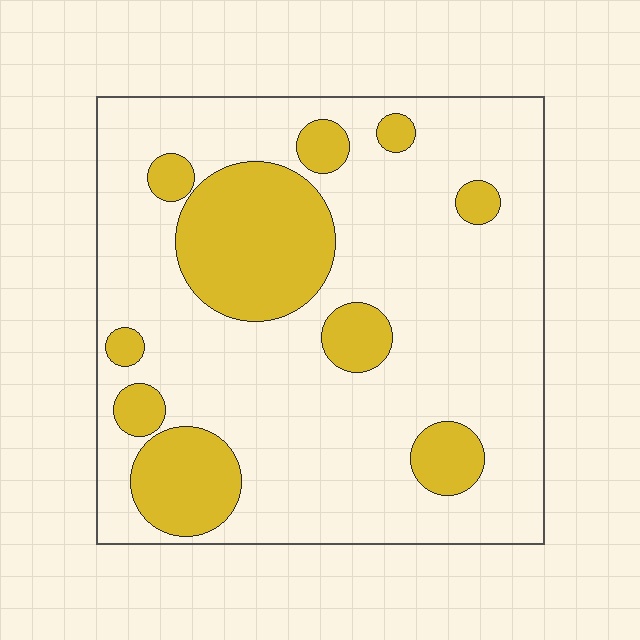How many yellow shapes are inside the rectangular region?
10.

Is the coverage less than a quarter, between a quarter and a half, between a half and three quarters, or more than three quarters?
Less than a quarter.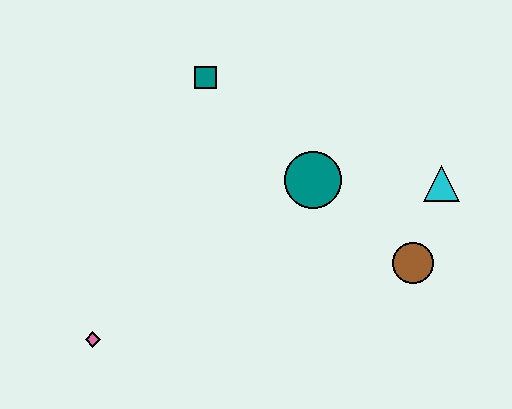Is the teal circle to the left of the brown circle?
Yes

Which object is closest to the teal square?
The teal circle is closest to the teal square.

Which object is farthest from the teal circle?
The pink diamond is farthest from the teal circle.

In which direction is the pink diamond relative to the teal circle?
The pink diamond is to the left of the teal circle.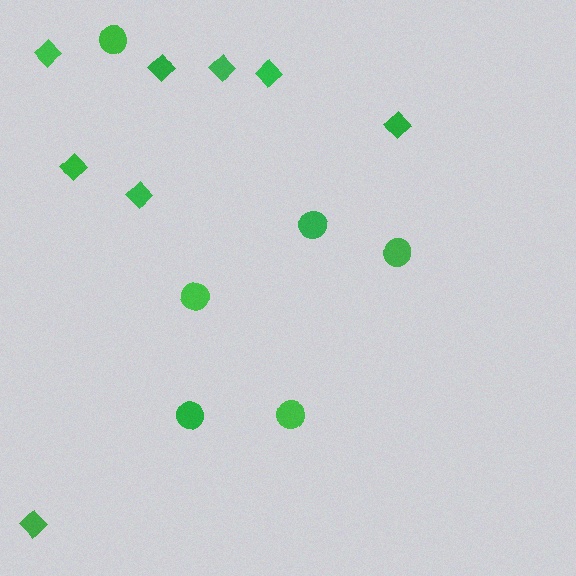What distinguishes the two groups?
There are 2 groups: one group of diamonds (8) and one group of circles (6).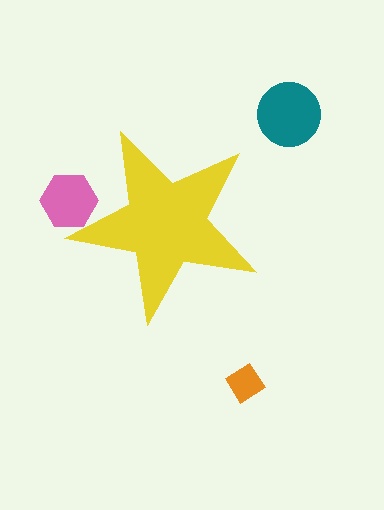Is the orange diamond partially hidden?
No, the orange diamond is fully visible.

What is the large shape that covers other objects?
A yellow star.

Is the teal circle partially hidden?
No, the teal circle is fully visible.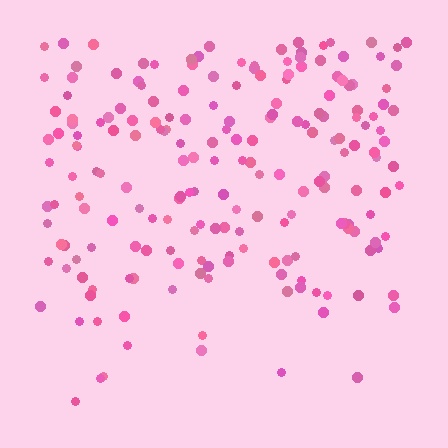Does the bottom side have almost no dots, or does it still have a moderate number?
Still a moderate number, just noticeably fewer than the top.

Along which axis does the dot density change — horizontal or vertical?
Vertical.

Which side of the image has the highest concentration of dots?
The top.